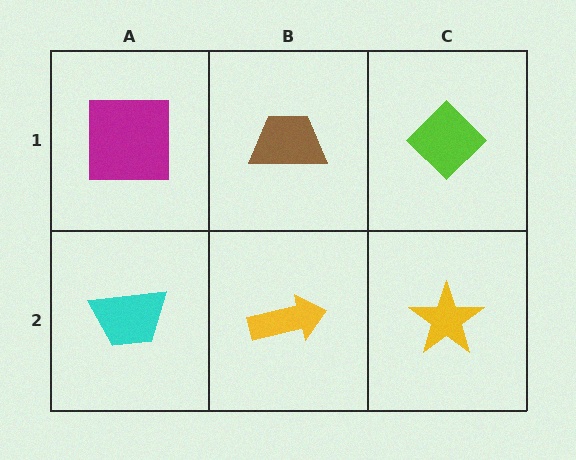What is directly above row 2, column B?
A brown trapezoid.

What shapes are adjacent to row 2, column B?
A brown trapezoid (row 1, column B), a cyan trapezoid (row 2, column A), a yellow star (row 2, column C).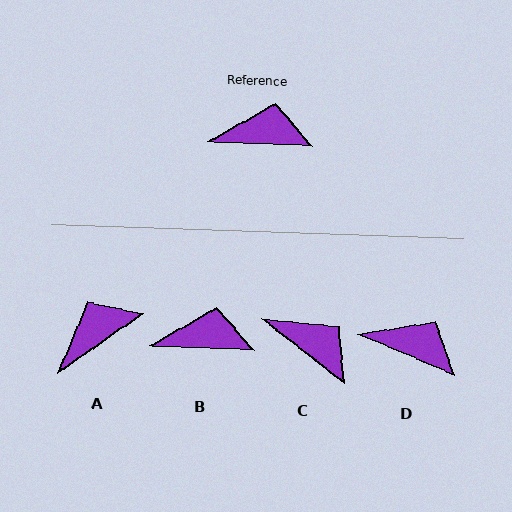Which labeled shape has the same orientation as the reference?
B.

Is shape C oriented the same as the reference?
No, it is off by about 36 degrees.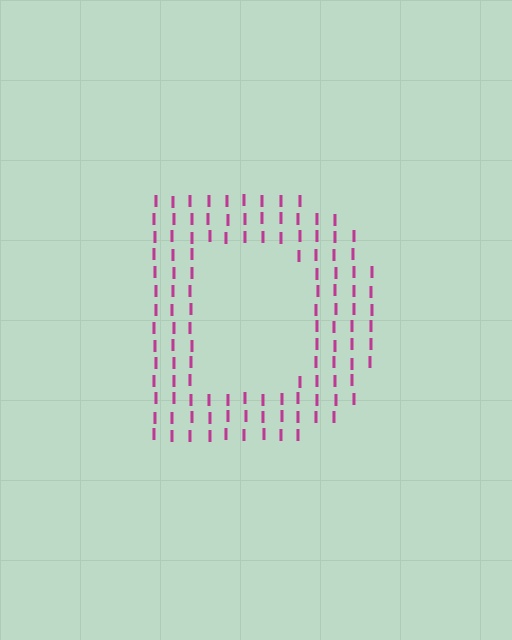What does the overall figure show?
The overall figure shows the letter D.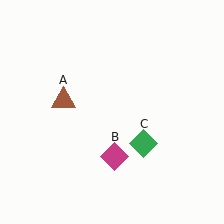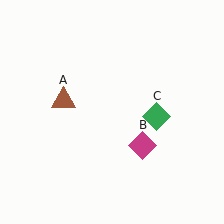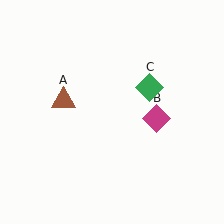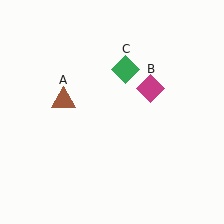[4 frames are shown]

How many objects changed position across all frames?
2 objects changed position: magenta diamond (object B), green diamond (object C).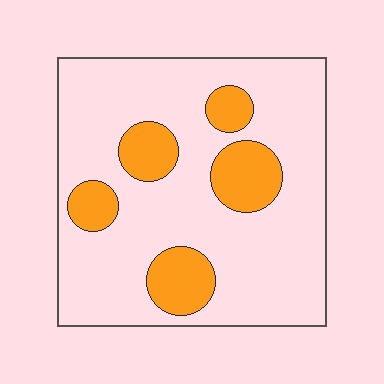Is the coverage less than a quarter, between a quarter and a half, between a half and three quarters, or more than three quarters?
Less than a quarter.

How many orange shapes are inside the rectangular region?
5.